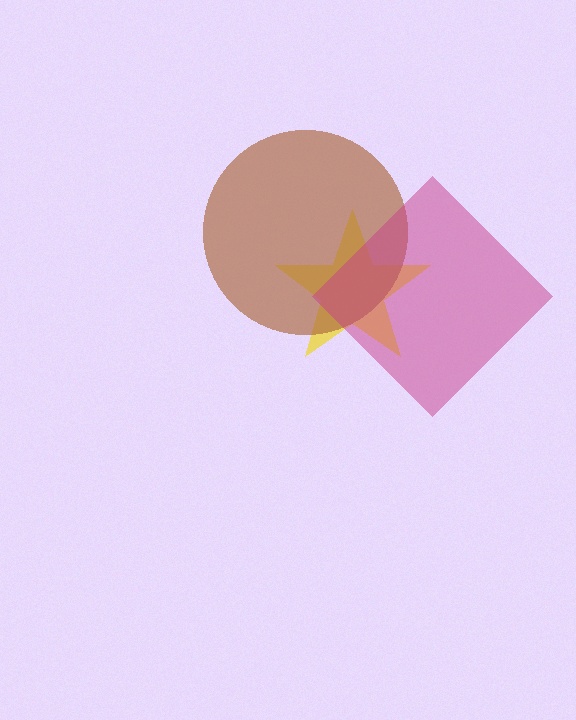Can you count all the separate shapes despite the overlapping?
Yes, there are 3 separate shapes.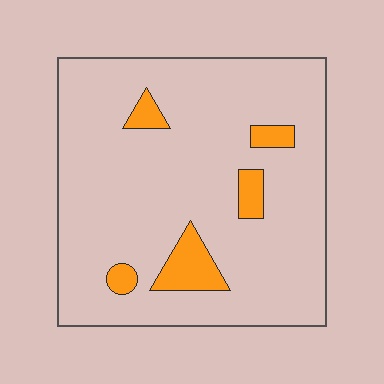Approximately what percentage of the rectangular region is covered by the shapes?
Approximately 10%.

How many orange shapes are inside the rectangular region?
5.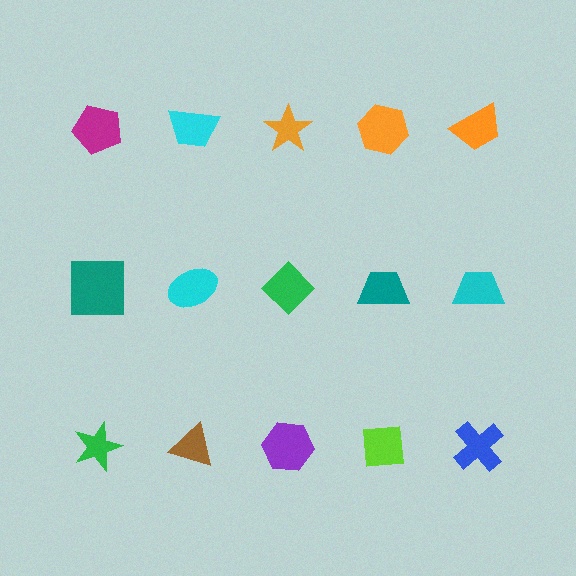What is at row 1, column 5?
An orange trapezoid.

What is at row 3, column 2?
A brown triangle.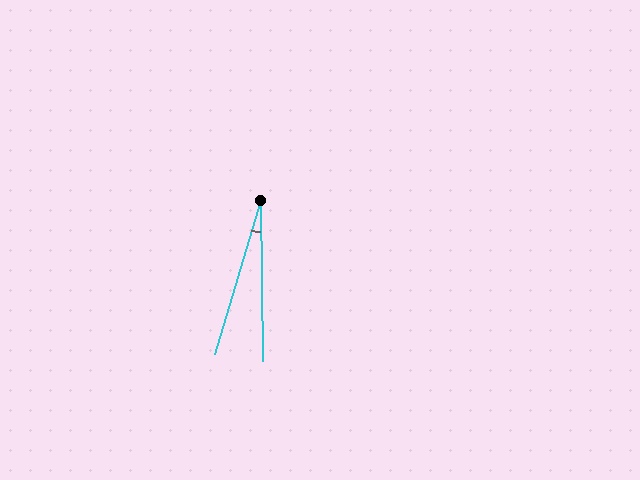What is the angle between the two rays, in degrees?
Approximately 17 degrees.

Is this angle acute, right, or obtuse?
It is acute.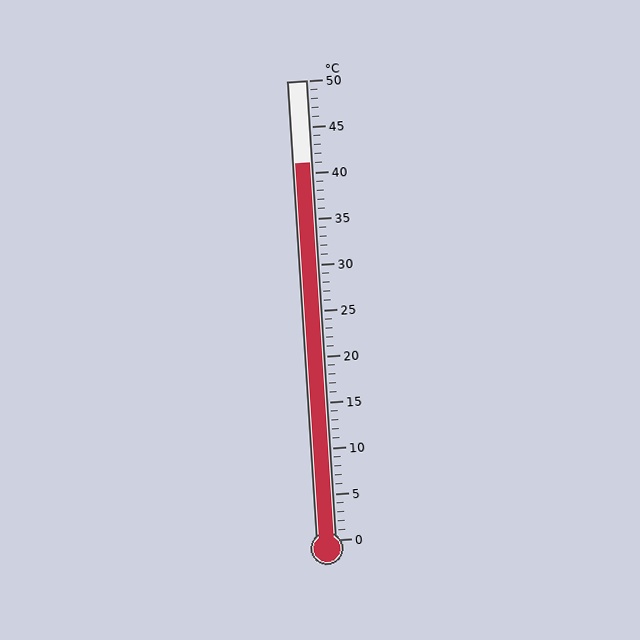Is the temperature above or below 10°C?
The temperature is above 10°C.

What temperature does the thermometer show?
The thermometer shows approximately 41°C.